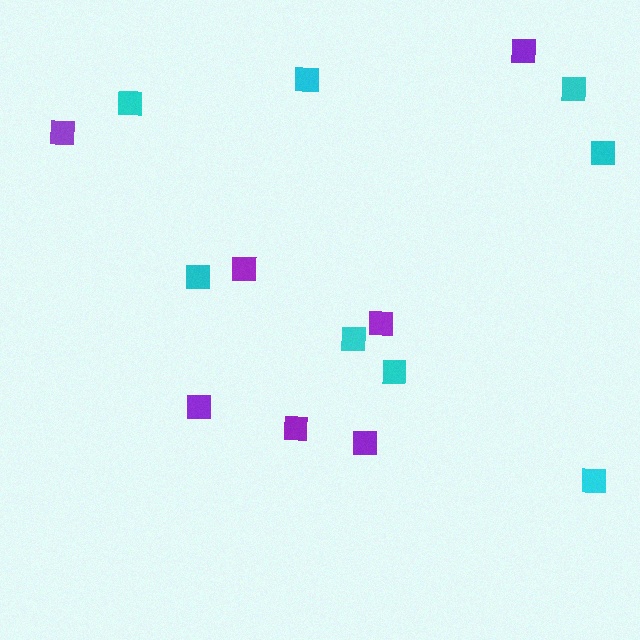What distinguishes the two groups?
There are 2 groups: one group of purple squares (7) and one group of cyan squares (8).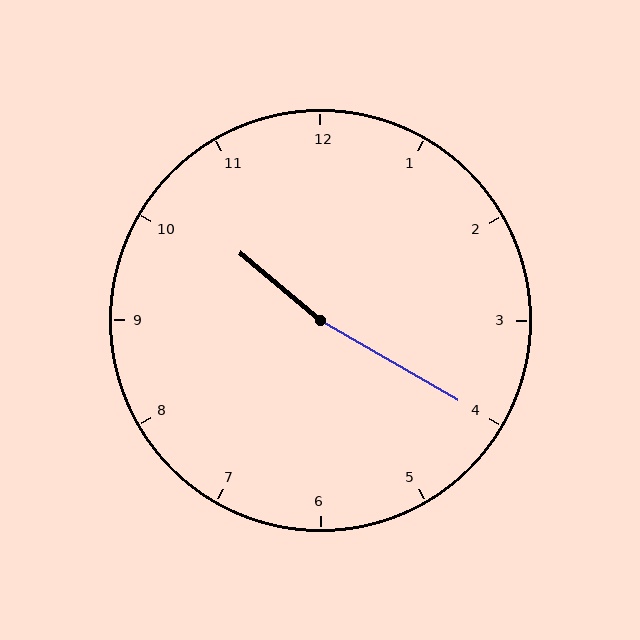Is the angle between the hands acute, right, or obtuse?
It is obtuse.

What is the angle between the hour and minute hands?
Approximately 170 degrees.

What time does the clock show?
10:20.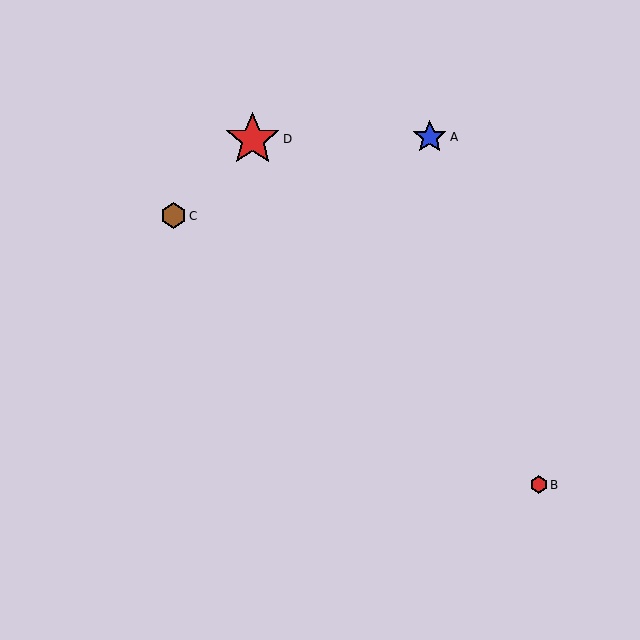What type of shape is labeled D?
Shape D is a red star.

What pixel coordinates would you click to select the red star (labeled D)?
Click at (253, 139) to select the red star D.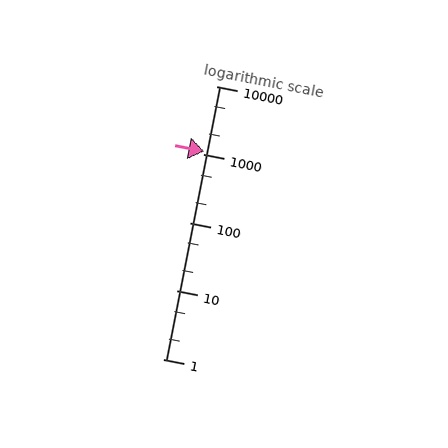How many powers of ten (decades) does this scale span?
The scale spans 4 decades, from 1 to 10000.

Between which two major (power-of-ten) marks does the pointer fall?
The pointer is between 1000 and 10000.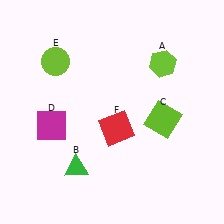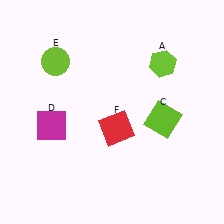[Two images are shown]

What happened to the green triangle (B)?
The green triangle (B) was removed in Image 2. It was in the bottom-left area of Image 1.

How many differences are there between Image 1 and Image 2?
There is 1 difference between the two images.